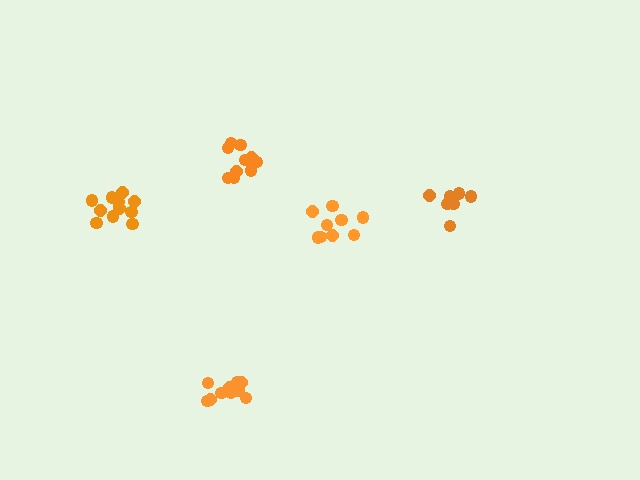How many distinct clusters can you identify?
There are 5 distinct clusters.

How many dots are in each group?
Group 1: 9 dots, Group 2: 7 dots, Group 3: 11 dots, Group 4: 11 dots, Group 5: 10 dots (48 total).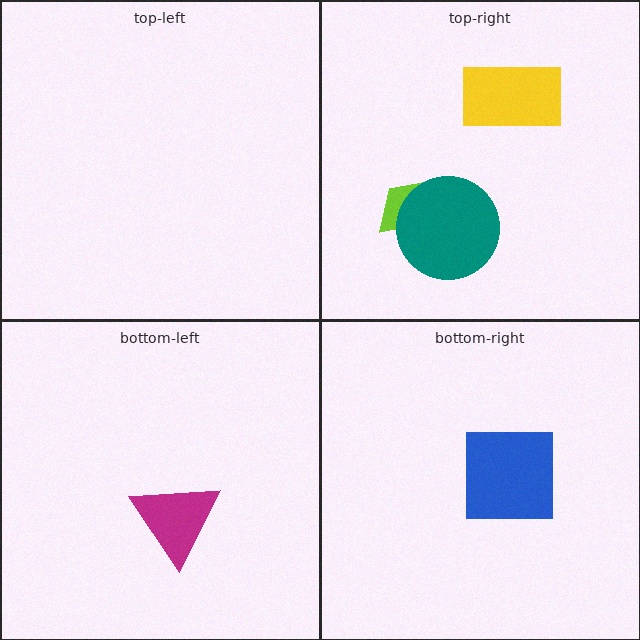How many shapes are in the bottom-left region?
1.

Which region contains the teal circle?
The top-right region.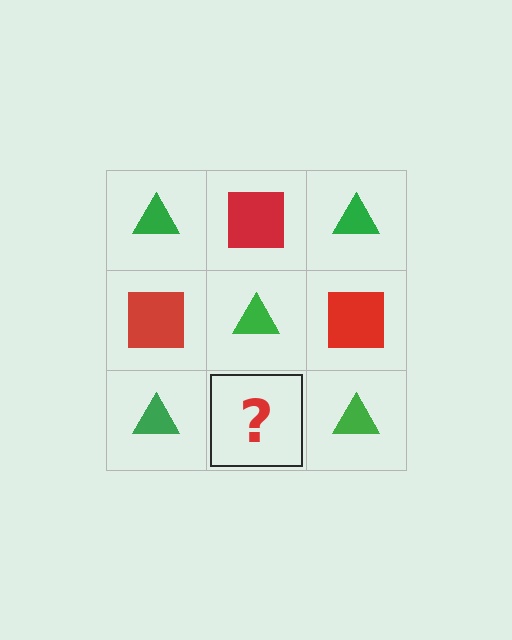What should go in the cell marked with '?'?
The missing cell should contain a red square.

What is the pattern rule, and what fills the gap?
The rule is that it alternates green triangle and red square in a checkerboard pattern. The gap should be filled with a red square.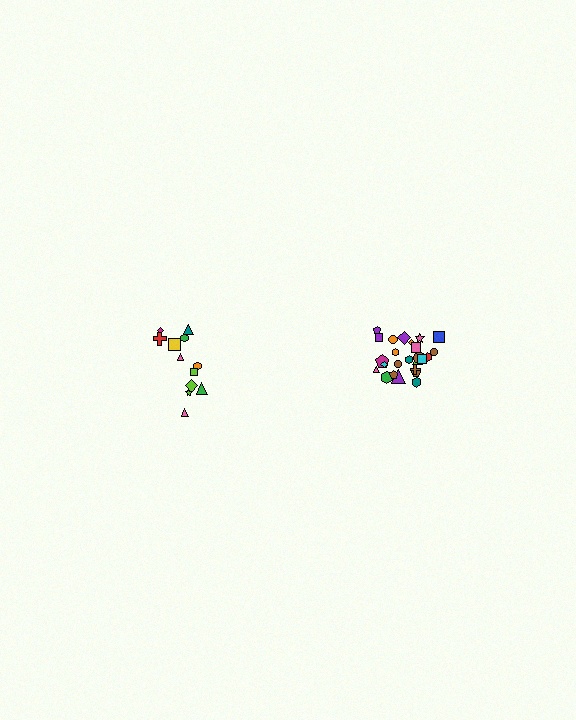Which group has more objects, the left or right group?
The right group.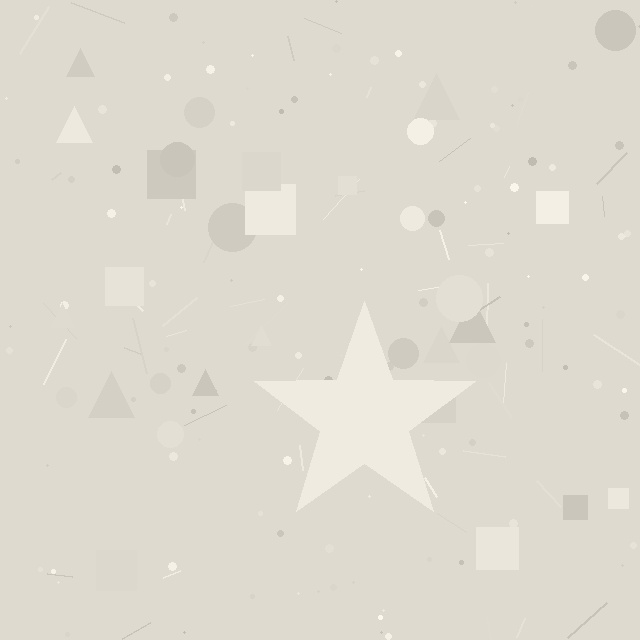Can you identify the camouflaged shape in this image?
The camouflaged shape is a star.